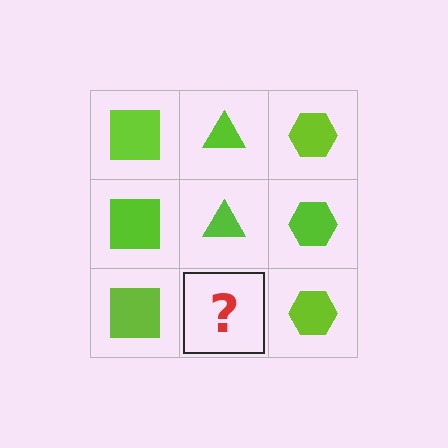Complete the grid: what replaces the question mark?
The question mark should be replaced with a lime triangle.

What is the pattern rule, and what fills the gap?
The rule is that each column has a consistent shape. The gap should be filled with a lime triangle.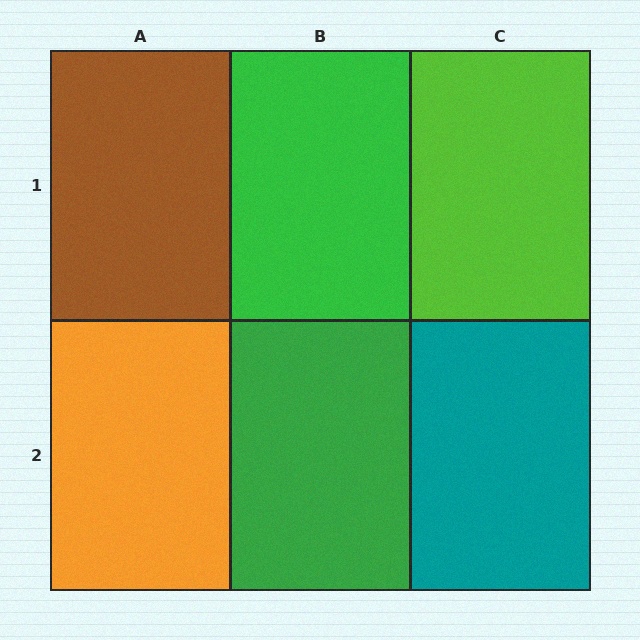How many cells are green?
2 cells are green.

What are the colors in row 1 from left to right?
Brown, green, lime.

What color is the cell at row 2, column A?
Orange.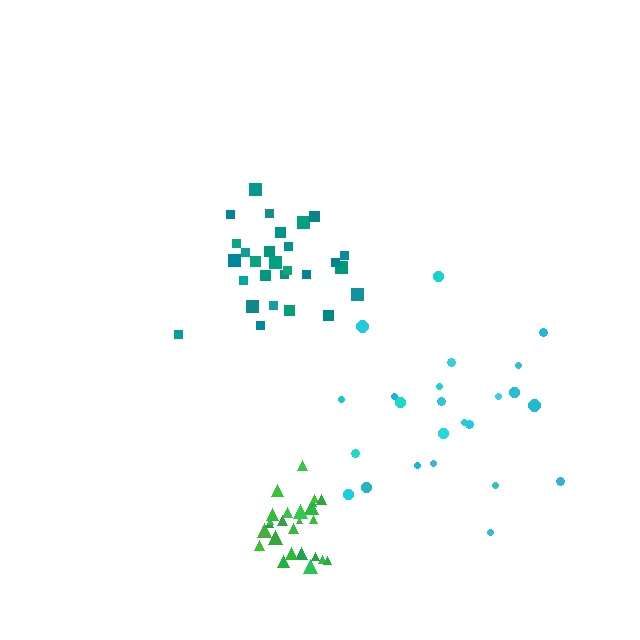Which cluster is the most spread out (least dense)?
Cyan.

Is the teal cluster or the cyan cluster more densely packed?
Teal.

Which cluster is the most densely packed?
Green.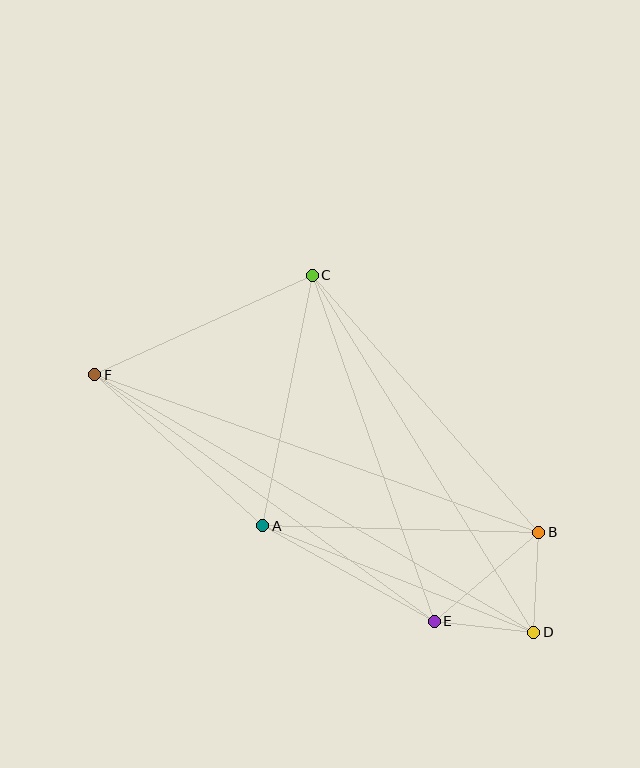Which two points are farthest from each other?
Points D and F are farthest from each other.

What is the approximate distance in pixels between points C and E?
The distance between C and E is approximately 367 pixels.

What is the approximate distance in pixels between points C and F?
The distance between C and F is approximately 239 pixels.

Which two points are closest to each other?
Points D and E are closest to each other.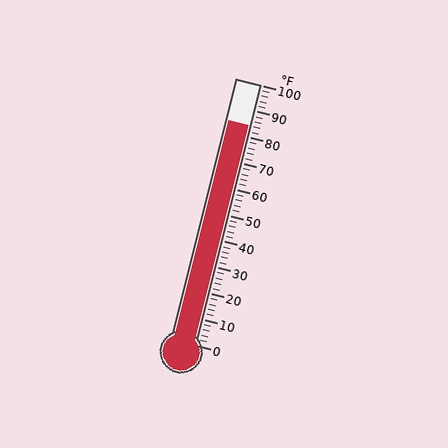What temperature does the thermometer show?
The thermometer shows approximately 84°F.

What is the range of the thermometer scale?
The thermometer scale ranges from 0°F to 100°F.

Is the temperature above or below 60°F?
The temperature is above 60°F.